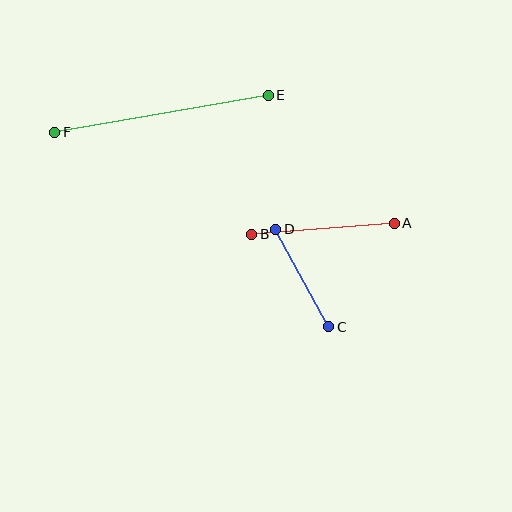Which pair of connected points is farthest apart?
Points E and F are farthest apart.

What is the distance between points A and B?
The distance is approximately 143 pixels.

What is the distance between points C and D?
The distance is approximately 111 pixels.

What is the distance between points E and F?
The distance is approximately 217 pixels.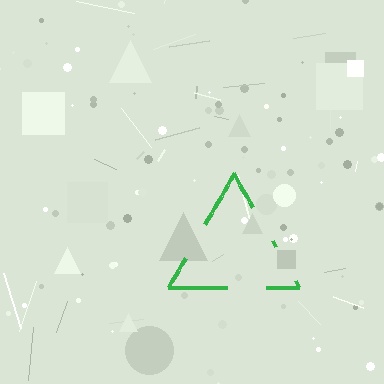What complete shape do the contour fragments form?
The contour fragments form a triangle.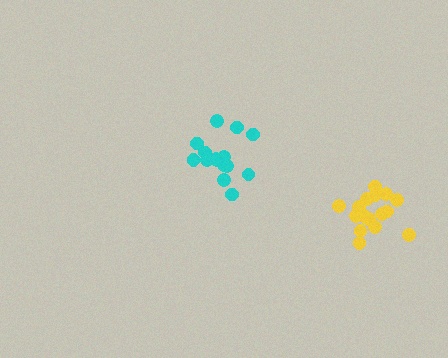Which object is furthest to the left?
The cyan cluster is leftmost.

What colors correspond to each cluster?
The clusters are colored: cyan, yellow.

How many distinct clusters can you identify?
There are 2 distinct clusters.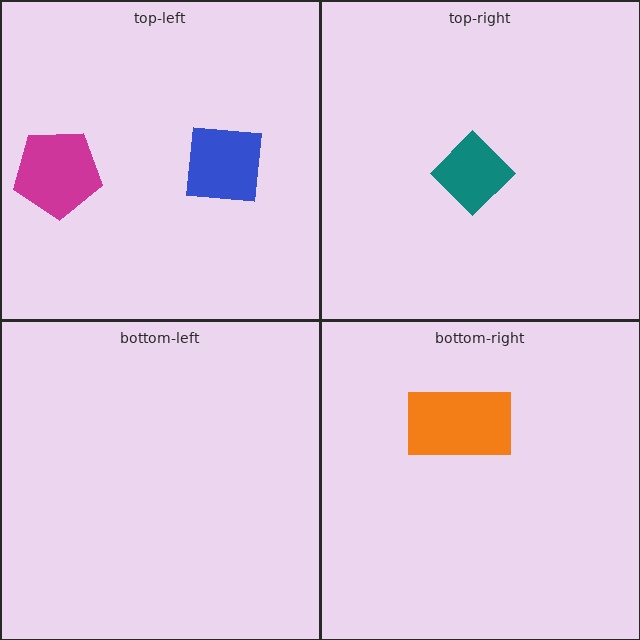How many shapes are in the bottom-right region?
1.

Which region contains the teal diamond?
The top-right region.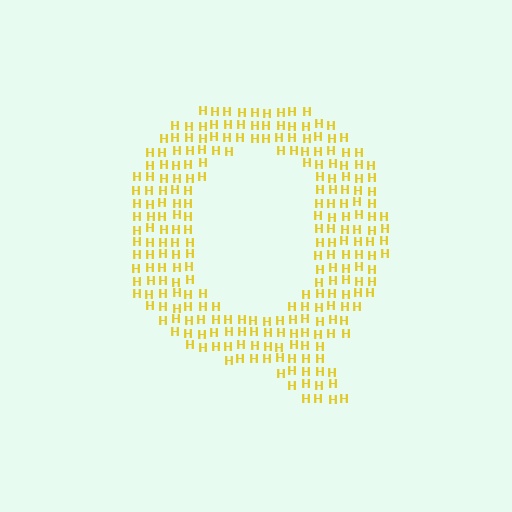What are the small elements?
The small elements are letter H's.